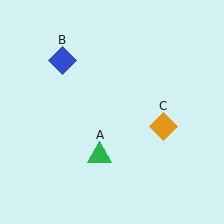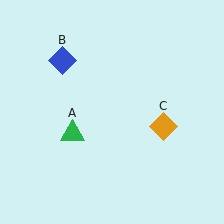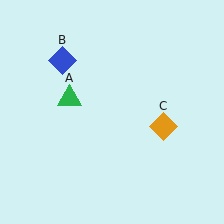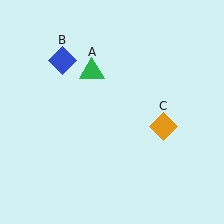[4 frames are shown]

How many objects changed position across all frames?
1 object changed position: green triangle (object A).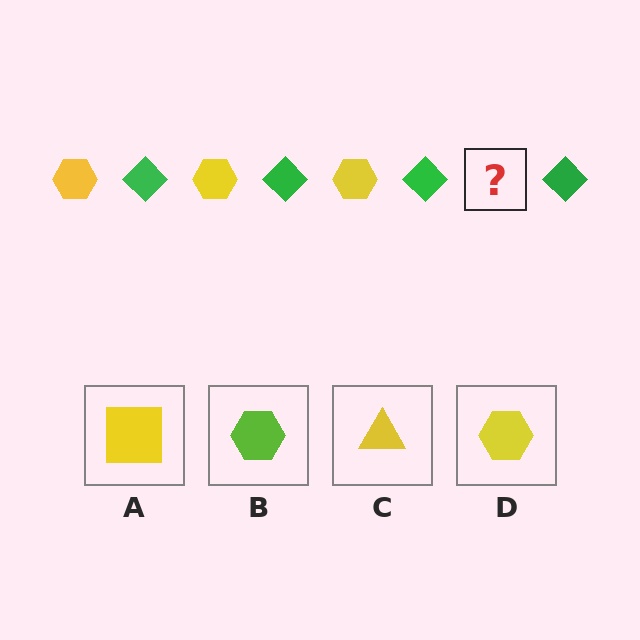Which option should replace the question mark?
Option D.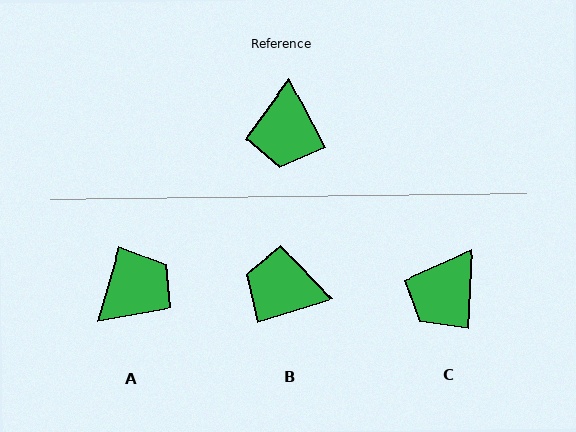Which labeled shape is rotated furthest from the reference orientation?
A, about 136 degrees away.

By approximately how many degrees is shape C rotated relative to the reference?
Approximately 30 degrees clockwise.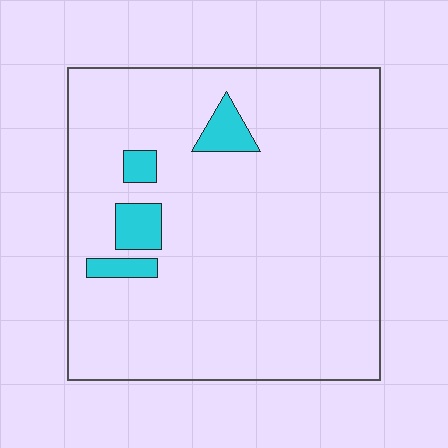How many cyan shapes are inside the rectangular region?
4.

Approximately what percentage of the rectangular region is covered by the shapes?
Approximately 5%.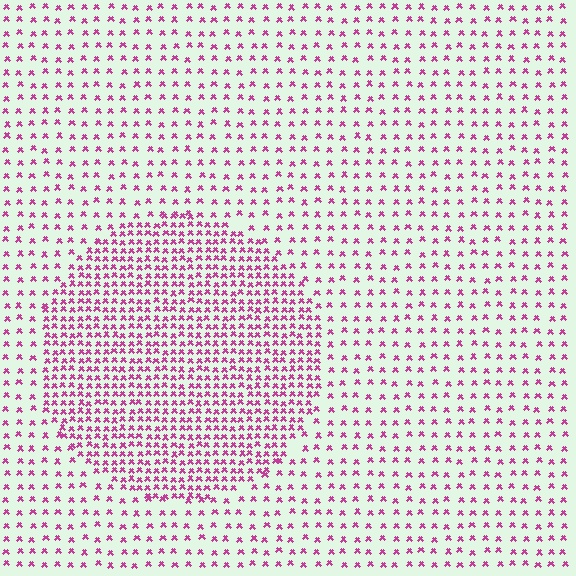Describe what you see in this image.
The image contains small magenta elements arranged at two different densities. A circle-shaped region is visible where the elements are more densely packed than the surrounding area.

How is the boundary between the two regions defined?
The boundary is defined by a change in element density (approximately 2.3x ratio). All elements are the same color, size, and shape.